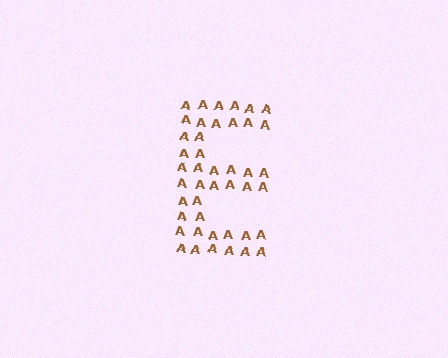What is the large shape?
The large shape is the letter E.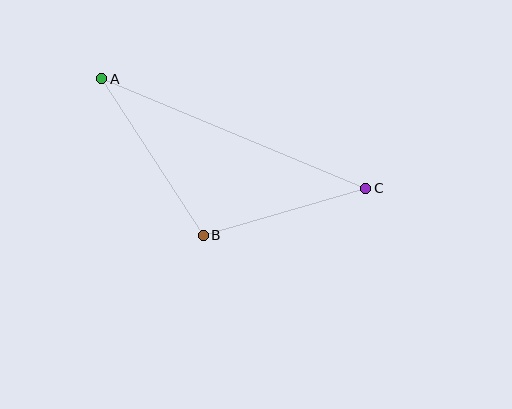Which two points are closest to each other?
Points B and C are closest to each other.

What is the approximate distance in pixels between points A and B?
The distance between A and B is approximately 187 pixels.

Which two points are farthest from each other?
Points A and C are farthest from each other.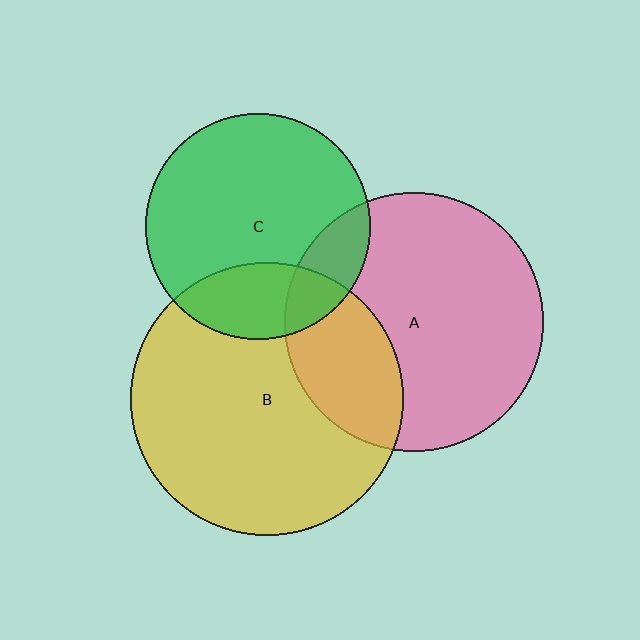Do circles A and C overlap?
Yes.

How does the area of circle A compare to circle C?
Approximately 1.3 times.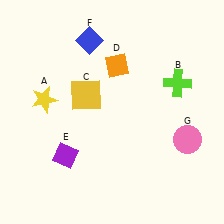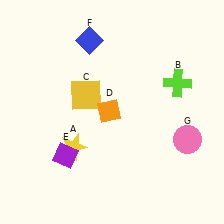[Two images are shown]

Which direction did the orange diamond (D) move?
The orange diamond (D) moved down.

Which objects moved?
The objects that moved are: the yellow star (A), the orange diamond (D).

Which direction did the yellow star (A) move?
The yellow star (A) moved down.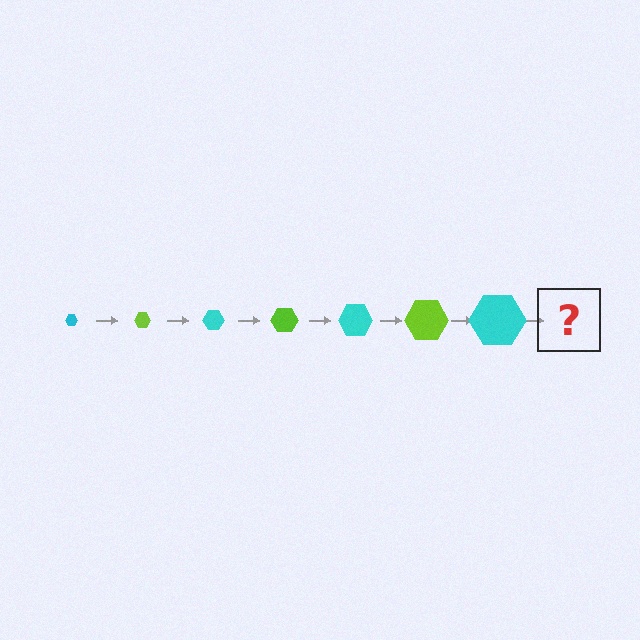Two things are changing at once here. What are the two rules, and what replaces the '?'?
The two rules are that the hexagon grows larger each step and the color cycles through cyan and lime. The '?' should be a lime hexagon, larger than the previous one.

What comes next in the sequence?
The next element should be a lime hexagon, larger than the previous one.